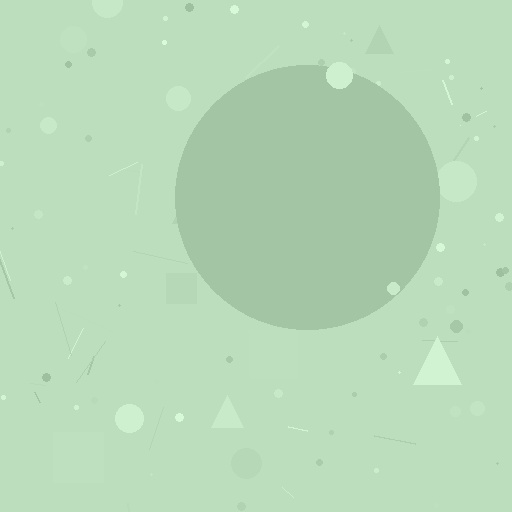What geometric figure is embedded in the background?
A circle is embedded in the background.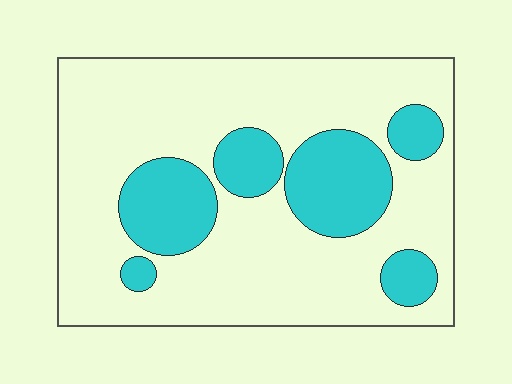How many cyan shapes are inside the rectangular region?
6.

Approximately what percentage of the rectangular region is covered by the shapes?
Approximately 25%.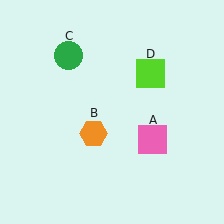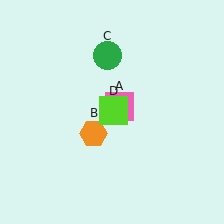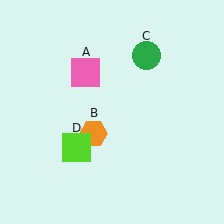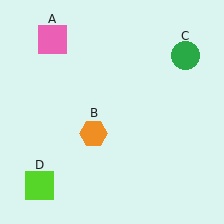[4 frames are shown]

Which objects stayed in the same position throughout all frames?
Orange hexagon (object B) remained stationary.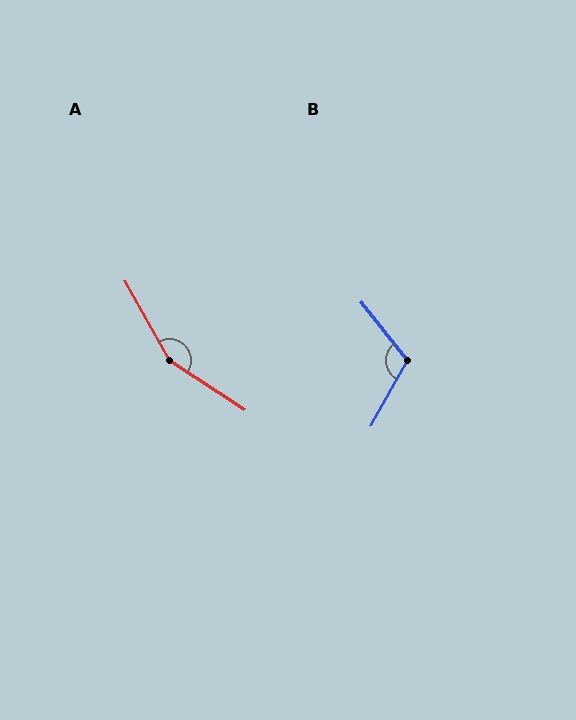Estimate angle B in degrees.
Approximately 112 degrees.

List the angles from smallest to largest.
B (112°), A (152°).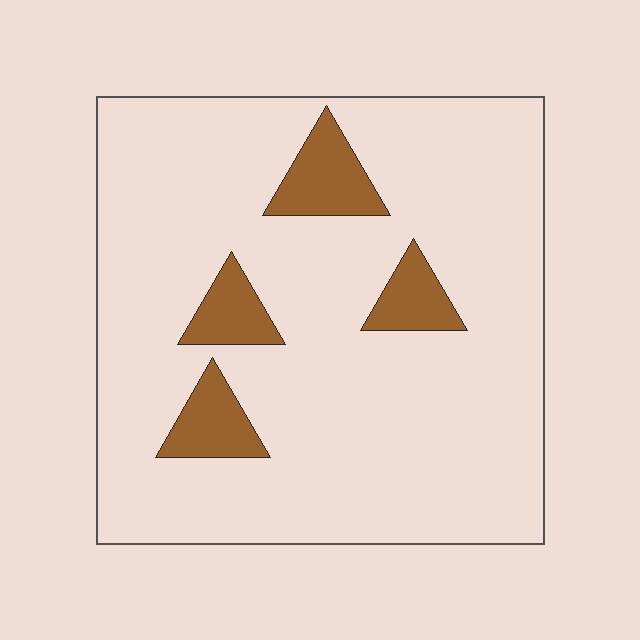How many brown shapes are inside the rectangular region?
4.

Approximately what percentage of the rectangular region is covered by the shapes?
Approximately 10%.